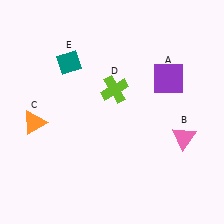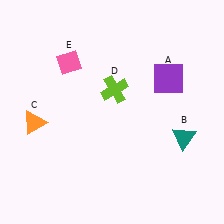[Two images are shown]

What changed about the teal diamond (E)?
In Image 1, E is teal. In Image 2, it changed to pink.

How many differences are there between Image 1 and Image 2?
There are 2 differences between the two images.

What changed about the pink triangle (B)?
In Image 1, B is pink. In Image 2, it changed to teal.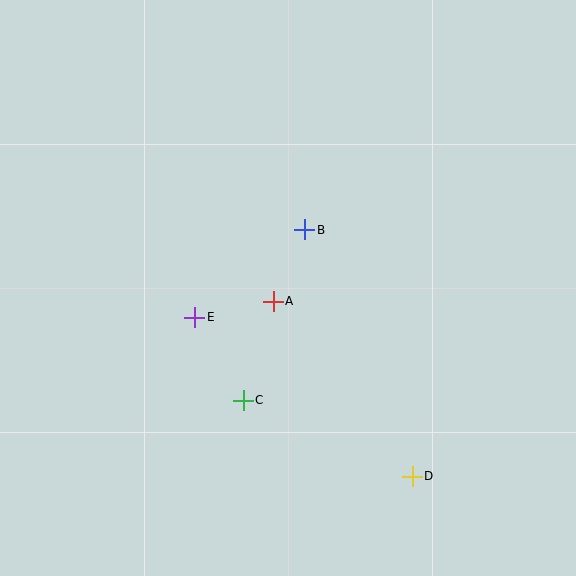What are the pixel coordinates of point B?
Point B is at (305, 230).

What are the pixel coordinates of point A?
Point A is at (273, 301).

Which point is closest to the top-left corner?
Point E is closest to the top-left corner.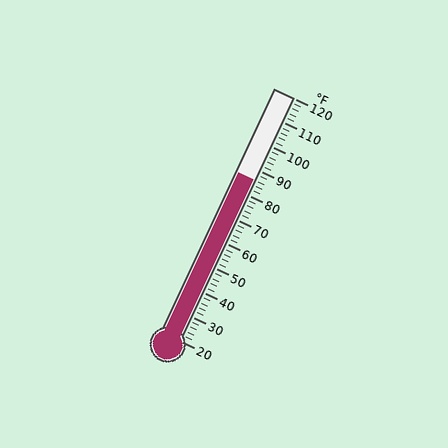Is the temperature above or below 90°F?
The temperature is below 90°F.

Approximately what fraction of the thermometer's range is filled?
The thermometer is filled to approximately 65% of its range.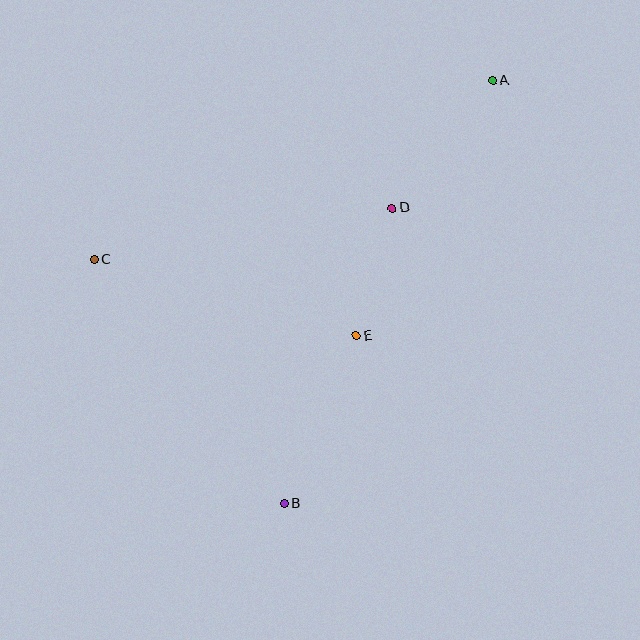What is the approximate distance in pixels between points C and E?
The distance between C and E is approximately 273 pixels.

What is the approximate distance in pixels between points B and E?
The distance between B and E is approximately 183 pixels.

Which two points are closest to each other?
Points D and E are closest to each other.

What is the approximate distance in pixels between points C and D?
The distance between C and D is approximately 302 pixels.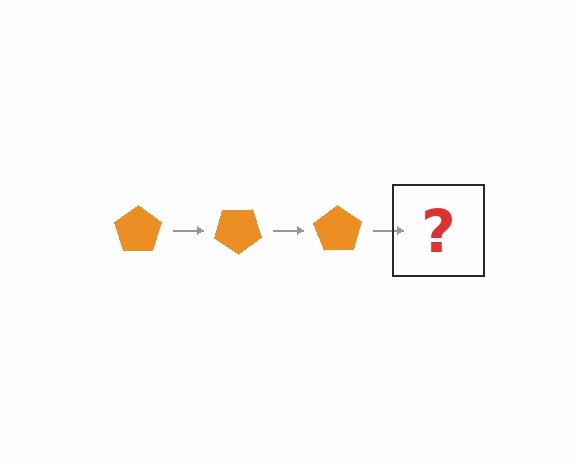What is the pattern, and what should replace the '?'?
The pattern is that the pentagon rotates 35 degrees each step. The '?' should be an orange pentagon rotated 105 degrees.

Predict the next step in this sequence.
The next step is an orange pentagon rotated 105 degrees.